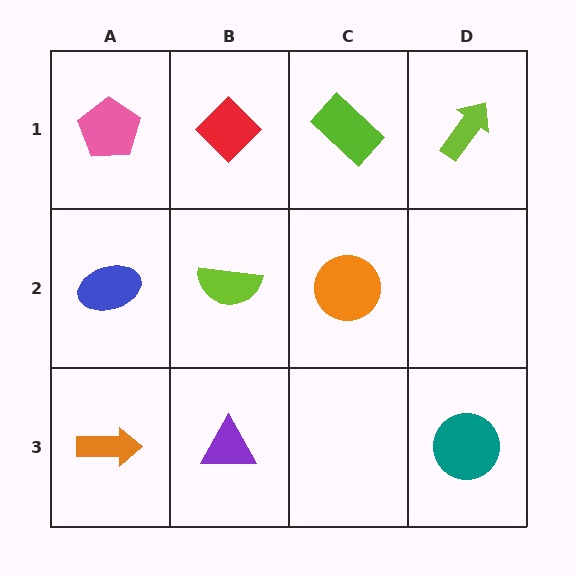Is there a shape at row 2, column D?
No, that cell is empty.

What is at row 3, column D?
A teal circle.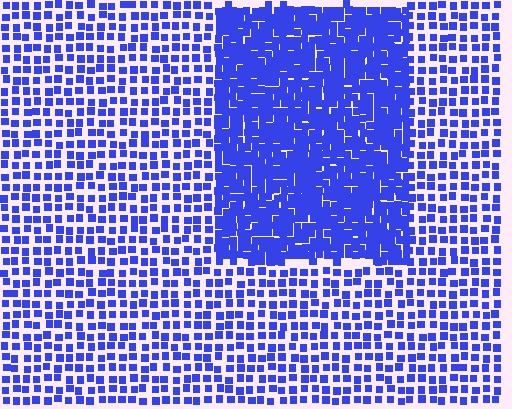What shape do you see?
I see a rectangle.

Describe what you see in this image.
The image contains small blue elements arranged at two different densities. A rectangle-shaped region is visible where the elements are more densely packed than the surrounding area.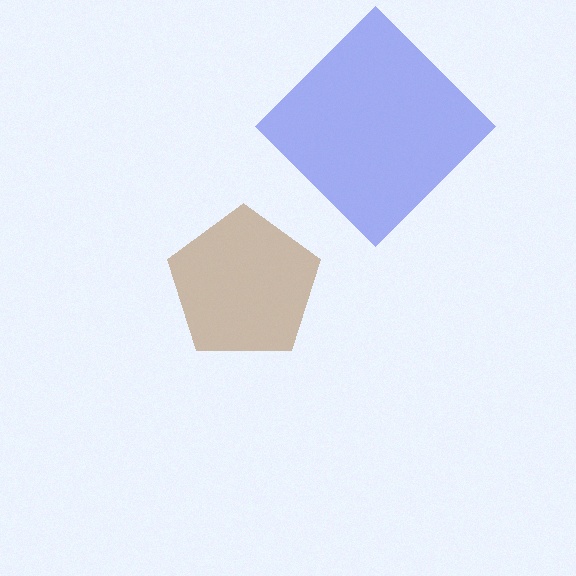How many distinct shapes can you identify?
There are 2 distinct shapes: a blue diamond, a brown pentagon.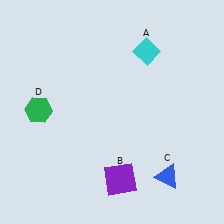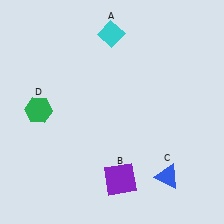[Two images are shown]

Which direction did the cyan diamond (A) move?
The cyan diamond (A) moved left.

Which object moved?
The cyan diamond (A) moved left.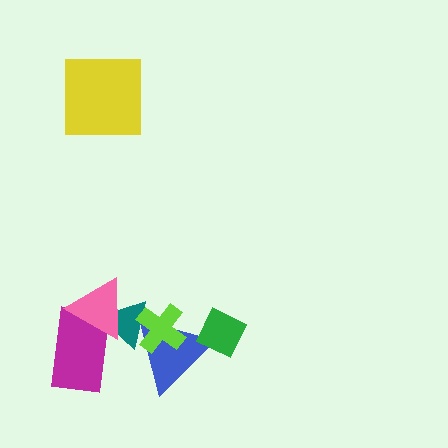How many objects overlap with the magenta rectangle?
2 objects overlap with the magenta rectangle.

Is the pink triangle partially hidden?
No, no other shape covers it.